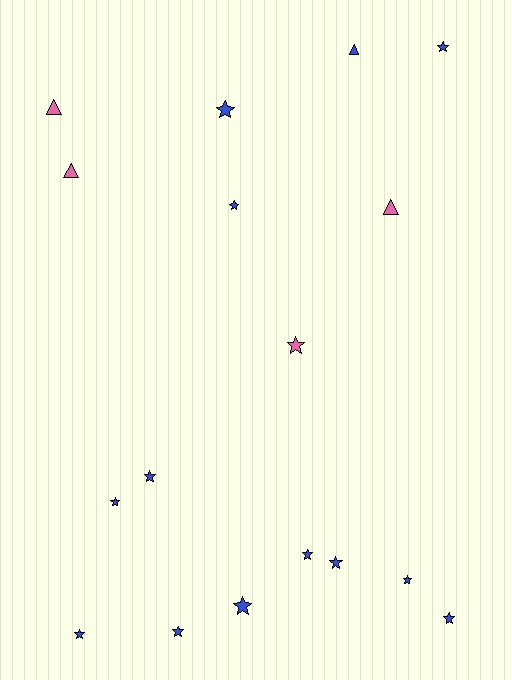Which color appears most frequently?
Blue, with 13 objects.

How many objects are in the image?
There are 17 objects.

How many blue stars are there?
There are 12 blue stars.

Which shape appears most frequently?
Star, with 13 objects.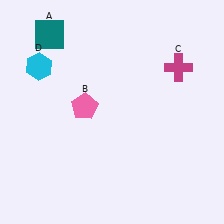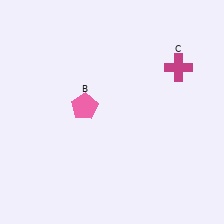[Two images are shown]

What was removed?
The teal square (A), the cyan hexagon (D) were removed in Image 2.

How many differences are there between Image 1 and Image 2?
There are 2 differences between the two images.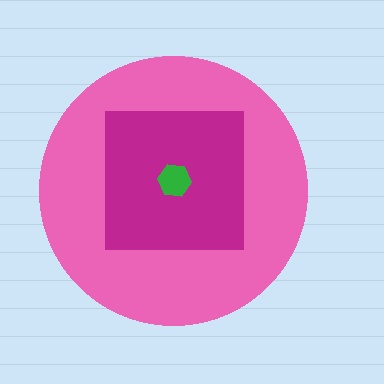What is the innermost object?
The green hexagon.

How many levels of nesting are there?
3.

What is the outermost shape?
The pink circle.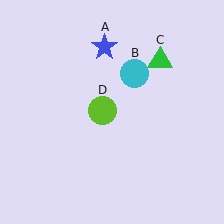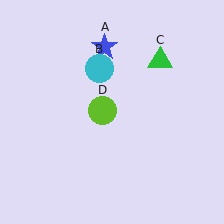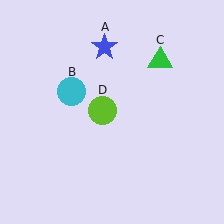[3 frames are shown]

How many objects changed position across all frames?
1 object changed position: cyan circle (object B).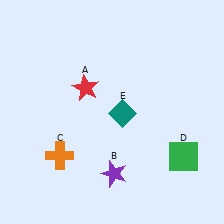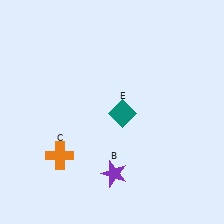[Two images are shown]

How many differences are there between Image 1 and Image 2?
There are 2 differences between the two images.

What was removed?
The red star (A), the green square (D) were removed in Image 2.